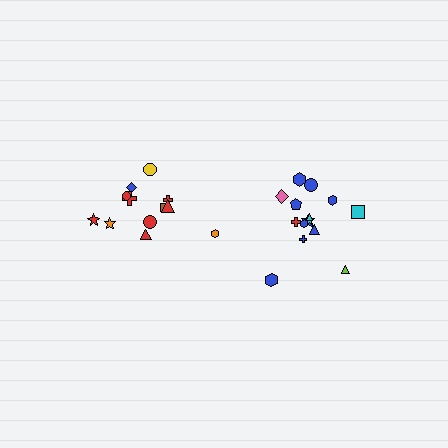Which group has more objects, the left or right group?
The right group.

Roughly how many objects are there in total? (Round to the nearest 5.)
Roughly 25 objects in total.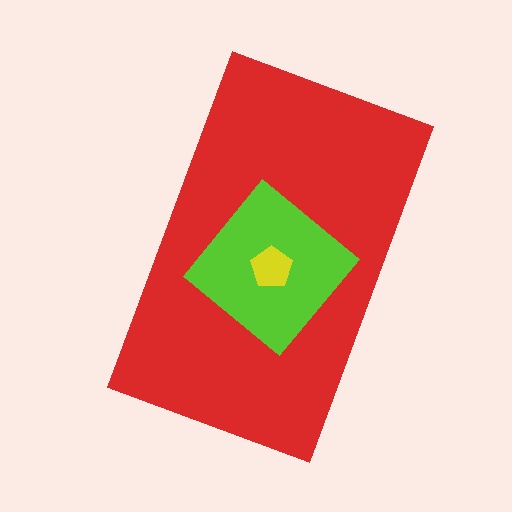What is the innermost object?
The yellow pentagon.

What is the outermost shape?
The red rectangle.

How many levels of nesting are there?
3.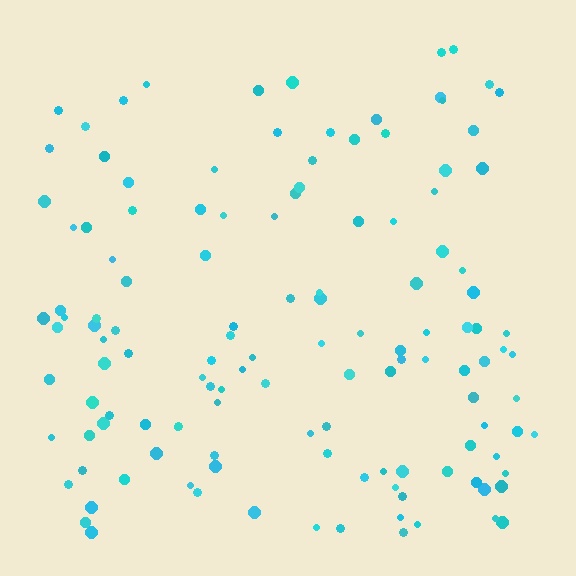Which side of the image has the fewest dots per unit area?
The top.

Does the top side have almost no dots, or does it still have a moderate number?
Still a moderate number, just noticeably fewer than the bottom.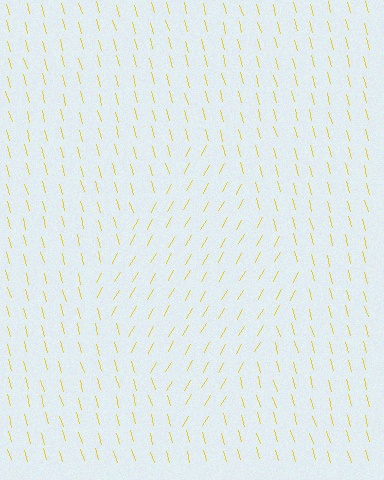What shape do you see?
I see a diamond.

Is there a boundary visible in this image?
Yes, there is a texture boundary formed by a change in line orientation.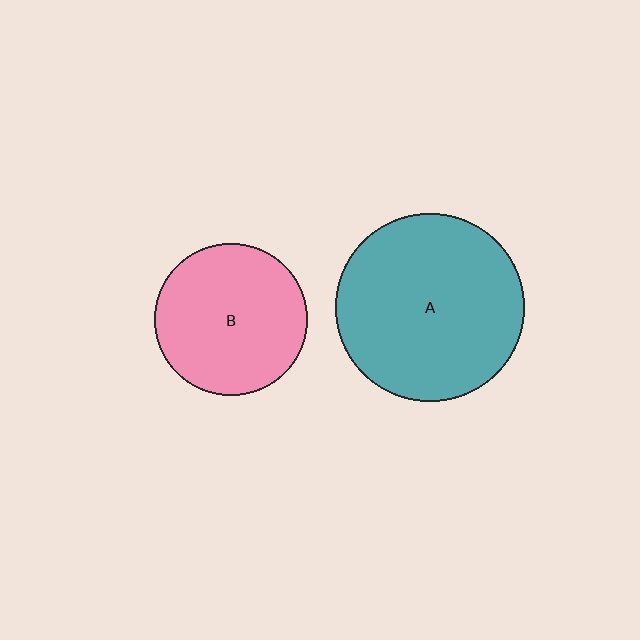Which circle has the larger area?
Circle A (teal).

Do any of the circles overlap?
No, none of the circles overlap.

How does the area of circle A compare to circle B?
Approximately 1.5 times.